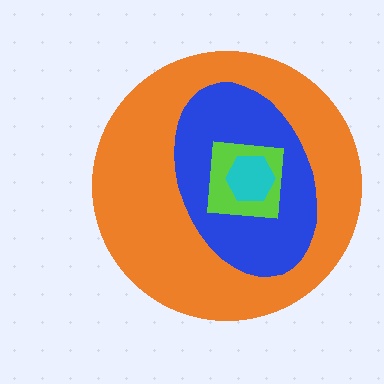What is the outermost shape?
The orange circle.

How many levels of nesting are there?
4.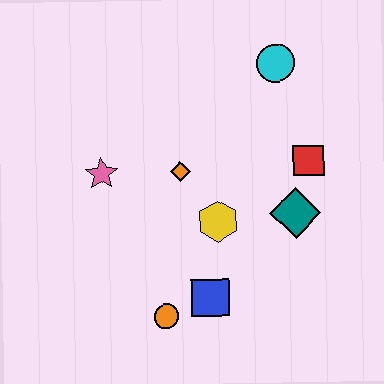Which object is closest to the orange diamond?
The yellow hexagon is closest to the orange diamond.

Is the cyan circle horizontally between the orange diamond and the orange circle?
No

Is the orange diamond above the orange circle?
Yes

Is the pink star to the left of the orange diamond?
Yes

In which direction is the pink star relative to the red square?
The pink star is to the left of the red square.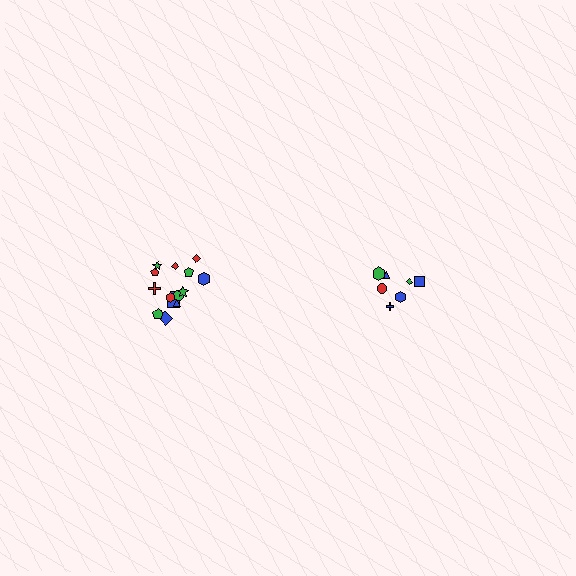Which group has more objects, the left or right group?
The left group.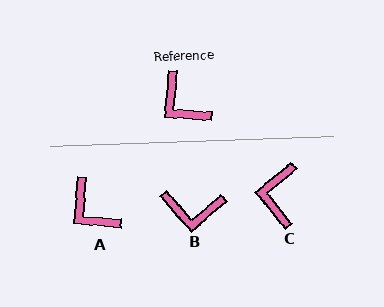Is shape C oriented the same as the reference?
No, it is off by about 46 degrees.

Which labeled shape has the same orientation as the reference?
A.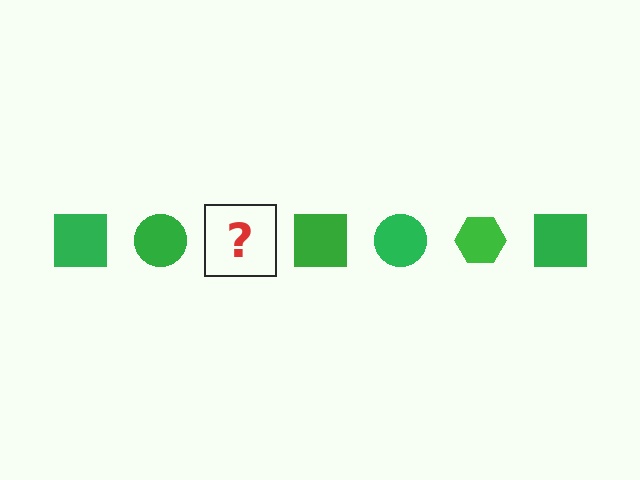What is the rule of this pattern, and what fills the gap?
The rule is that the pattern cycles through square, circle, hexagon shapes in green. The gap should be filled with a green hexagon.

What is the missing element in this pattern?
The missing element is a green hexagon.